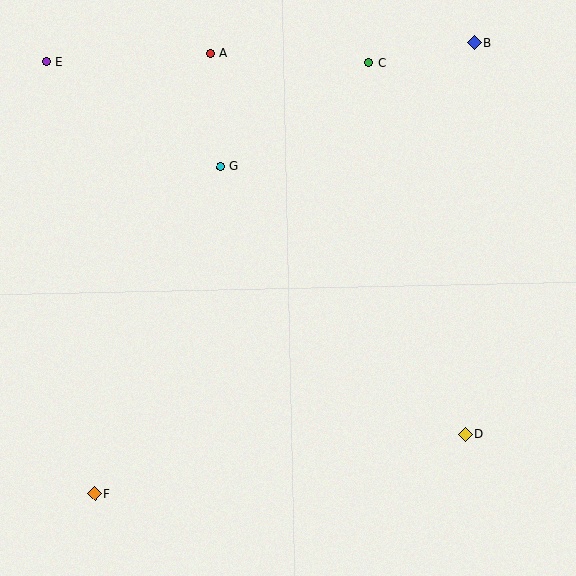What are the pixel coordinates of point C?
Point C is at (369, 63).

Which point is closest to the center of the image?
Point G at (221, 167) is closest to the center.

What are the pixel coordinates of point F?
Point F is at (95, 494).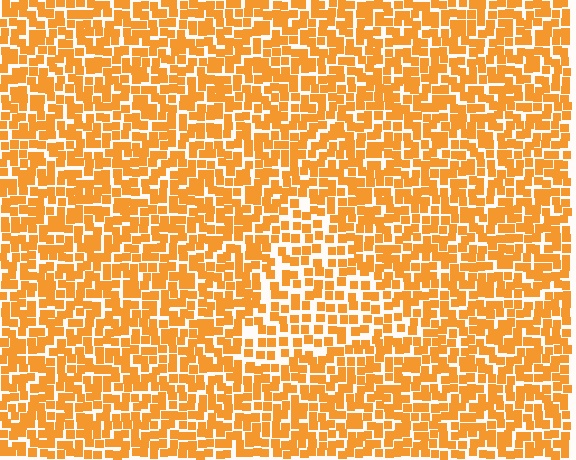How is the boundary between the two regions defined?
The boundary is defined by a change in element density (approximately 1.5x ratio). All elements are the same color, size, and shape.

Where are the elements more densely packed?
The elements are more densely packed outside the triangle boundary.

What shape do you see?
I see a triangle.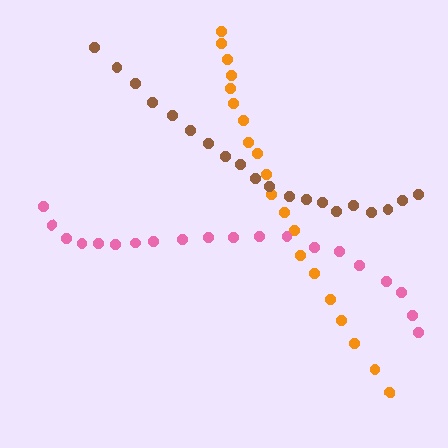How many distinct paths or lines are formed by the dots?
There are 3 distinct paths.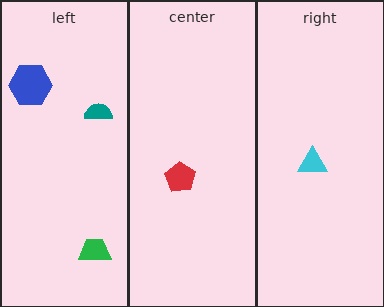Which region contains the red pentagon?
The center region.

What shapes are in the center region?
The red pentagon.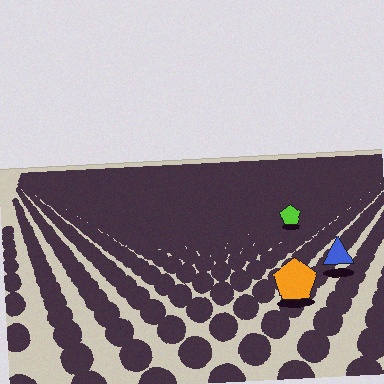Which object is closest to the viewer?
The orange pentagon is closest. The texture marks near it are larger and more spread out.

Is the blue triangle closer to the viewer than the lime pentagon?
Yes. The blue triangle is closer — you can tell from the texture gradient: the ground texture is coarser near it.